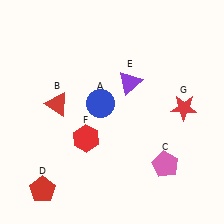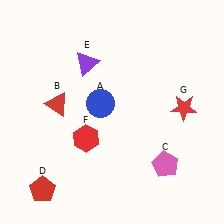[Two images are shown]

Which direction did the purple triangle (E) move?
The purple triangle (E) moved left.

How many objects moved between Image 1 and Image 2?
1 object moved between the two images.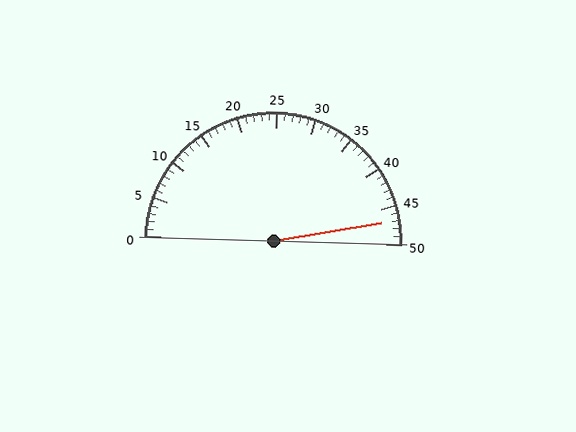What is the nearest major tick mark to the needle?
The nearest major tick mark is 45.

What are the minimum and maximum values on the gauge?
The gauge ranges from 0 to 50.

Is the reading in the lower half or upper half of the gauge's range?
The reading is in the upper half of the range (0 to 50).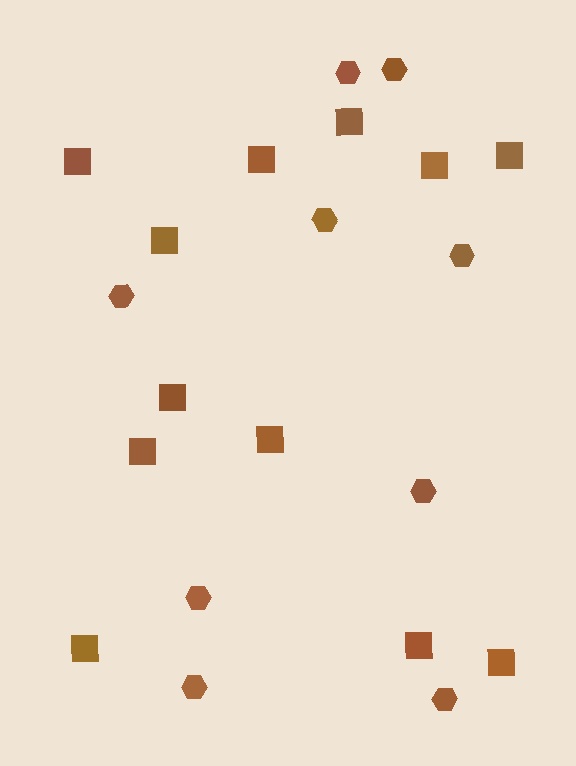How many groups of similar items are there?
There are 2 groups: one group of squares (12) and one group of hexagons (9).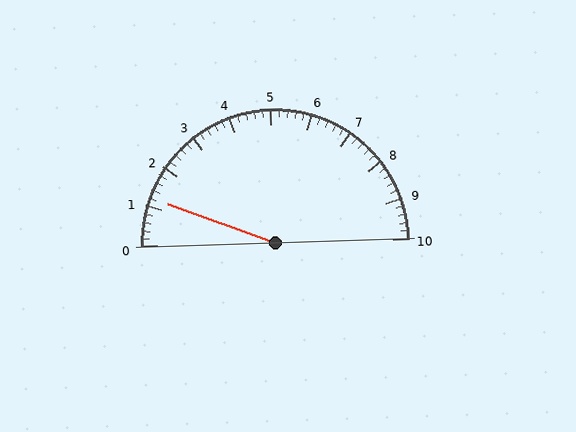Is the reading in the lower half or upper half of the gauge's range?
The reading is in the lower half of the range (0 to 10).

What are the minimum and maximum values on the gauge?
The gauge ranges from 0 to 10.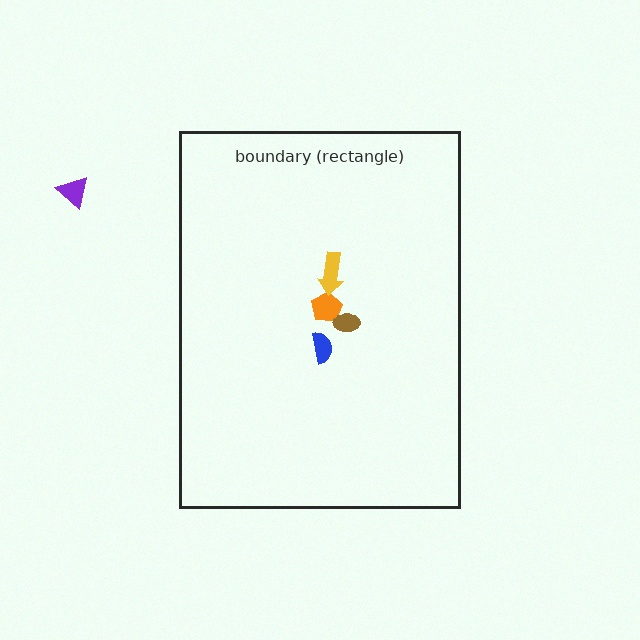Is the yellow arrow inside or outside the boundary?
Inside.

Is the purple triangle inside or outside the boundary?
Outside.